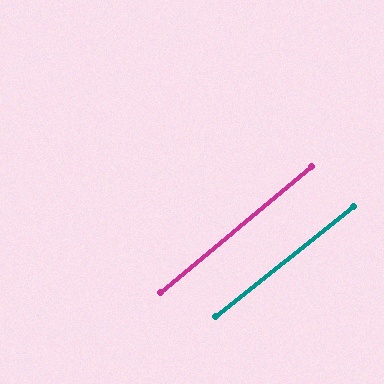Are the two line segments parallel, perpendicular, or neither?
Parallel — their directions differ by only 1.4°.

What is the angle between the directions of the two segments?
Approximately 1 degree.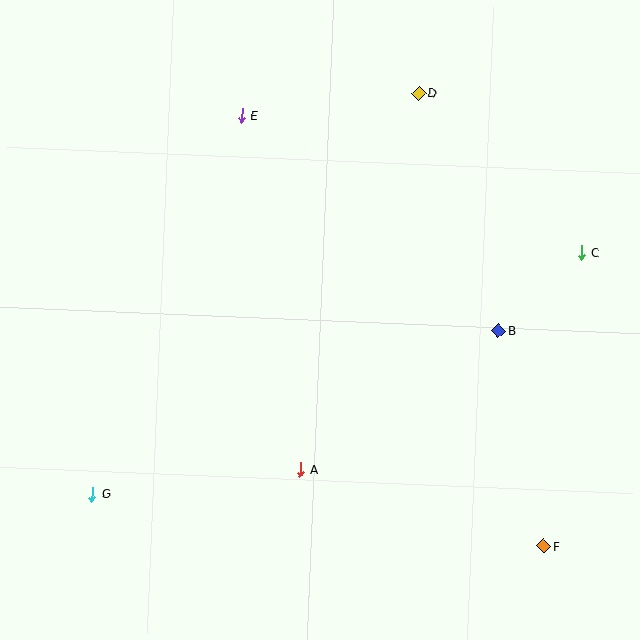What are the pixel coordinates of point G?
Point G is at (93, 494).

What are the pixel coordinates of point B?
Point B is at (498, 331).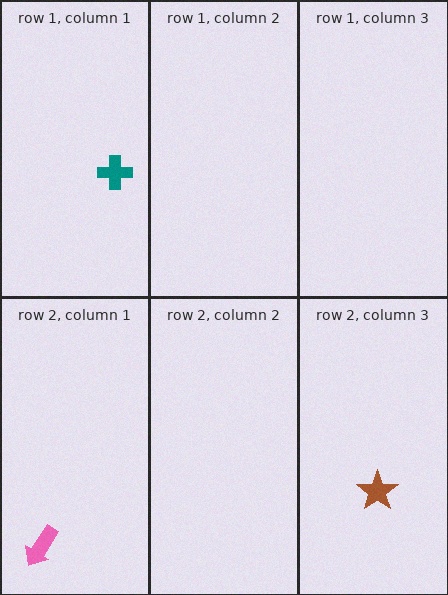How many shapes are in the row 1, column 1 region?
1.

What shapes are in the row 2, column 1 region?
The pink arrow.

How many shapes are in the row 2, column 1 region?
1.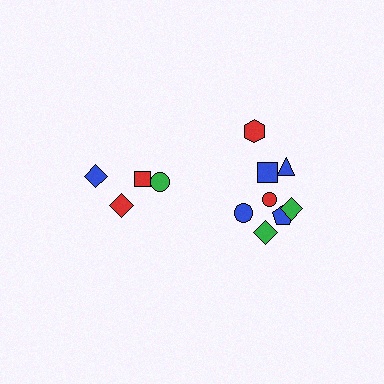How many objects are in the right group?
There are 8 objects.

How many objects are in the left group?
There are 4 objects.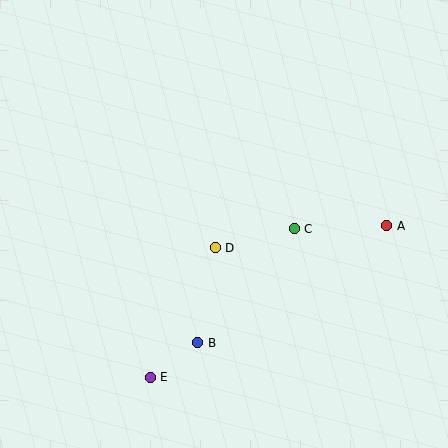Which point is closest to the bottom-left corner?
Point E is closest to the bottom-left corner.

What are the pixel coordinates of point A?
Point A is at (386, 226).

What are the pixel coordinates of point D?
Point D is at (215, 248).